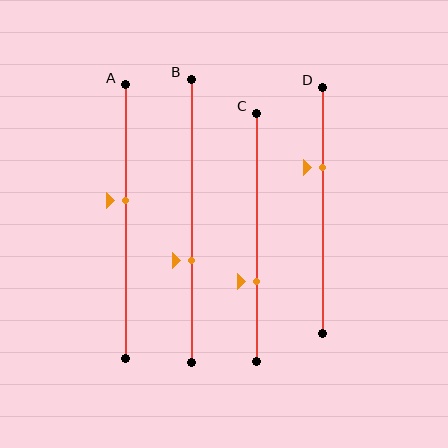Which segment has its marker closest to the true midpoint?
Segment A has its marker closest to the true midpoint.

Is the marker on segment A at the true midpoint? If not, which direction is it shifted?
No, the marker on segment A is shifted upward by about 8% of the segment length.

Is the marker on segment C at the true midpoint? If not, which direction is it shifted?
No, the marker on segment C is shifted downward by about 18% of the segment length.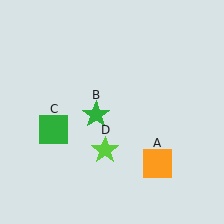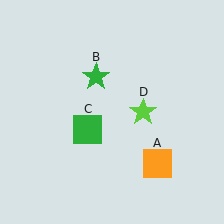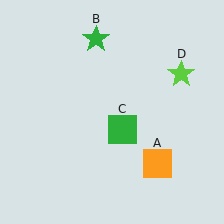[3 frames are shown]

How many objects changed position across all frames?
3 objects changed position: green star (object B), green square (object C), lime star (object D).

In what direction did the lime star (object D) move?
The lime star (object D) moved up and to the right.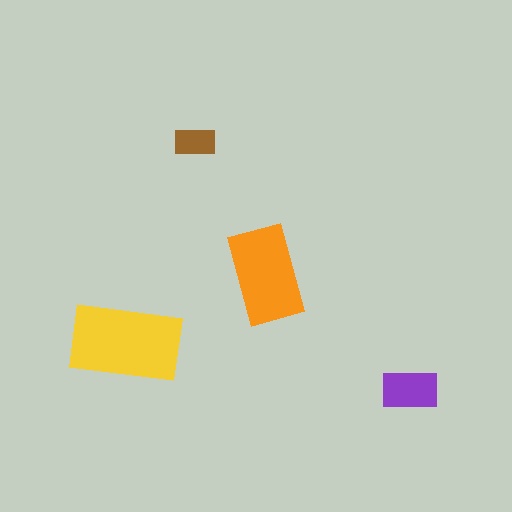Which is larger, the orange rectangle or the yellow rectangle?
The yellow one.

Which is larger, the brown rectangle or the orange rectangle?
The orange one.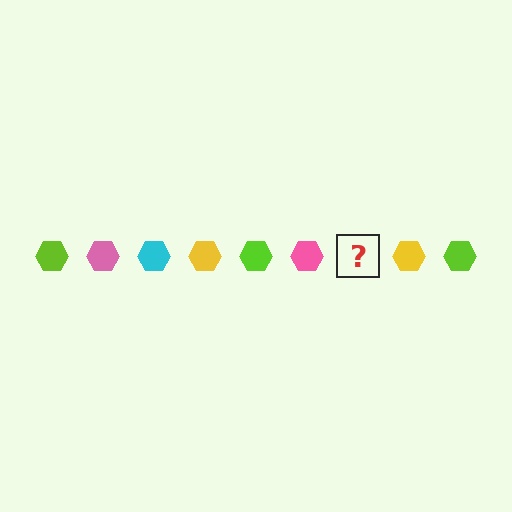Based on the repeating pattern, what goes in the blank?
The blank should be a cyan hexagon.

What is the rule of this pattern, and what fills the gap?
The rule is that the pattern cycles through lime, pink, cyan, yellow hexagons. The gap should be filled with a cyan hexagon.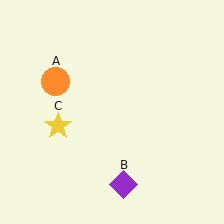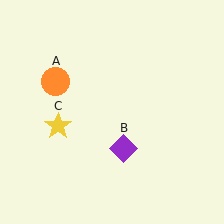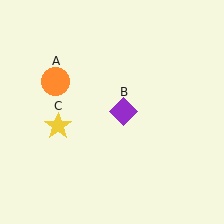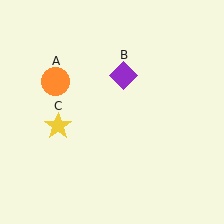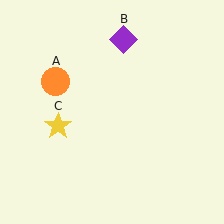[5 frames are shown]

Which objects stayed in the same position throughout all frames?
Orange circle (object A) and yellow star (object C) remained stationary.